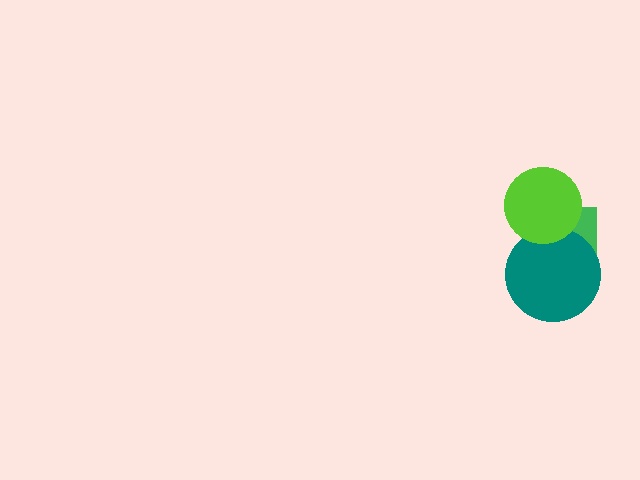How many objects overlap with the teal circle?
2 objects overlap with the teal circle.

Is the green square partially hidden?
Yes, it is partially covered by another shape.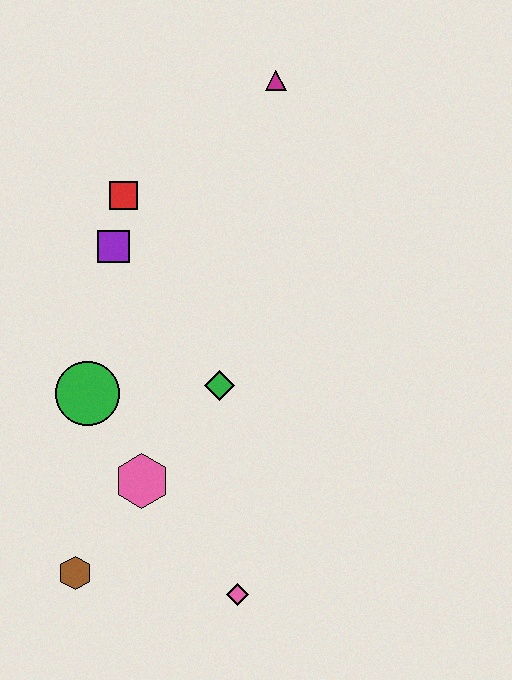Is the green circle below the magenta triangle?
Yes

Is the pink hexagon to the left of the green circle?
No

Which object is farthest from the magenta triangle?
The brown hexagon is farthest from the magenta triangle.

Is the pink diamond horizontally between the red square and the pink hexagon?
No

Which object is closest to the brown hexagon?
The pink hexagon is closest to the brown hexagon.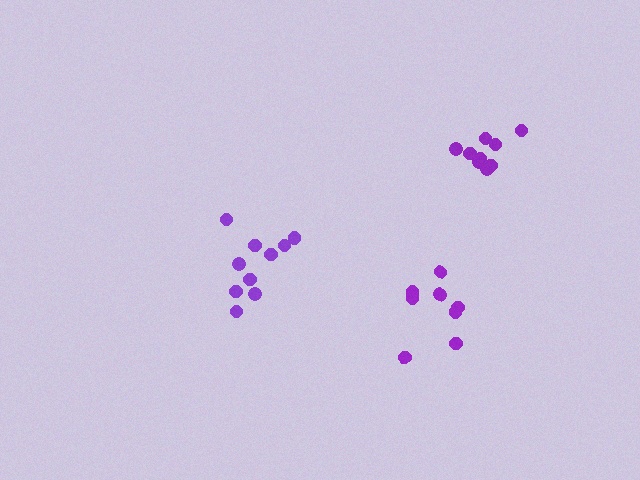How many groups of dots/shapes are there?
There are 3 groups.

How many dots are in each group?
Group 1: 10 dots, Group 2: 10 dots, Group 3: 8 dots (28 total).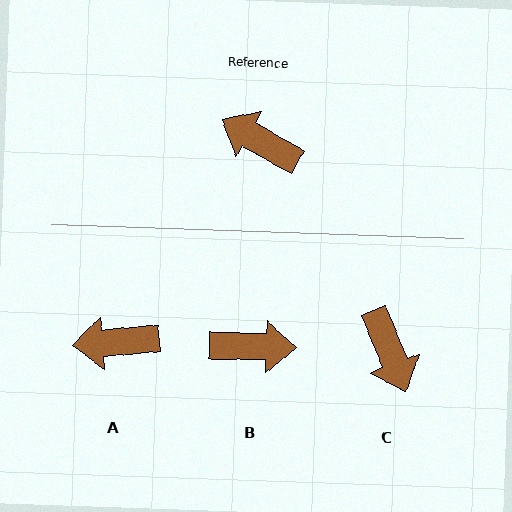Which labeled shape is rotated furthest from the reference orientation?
B, about 152 degrees away.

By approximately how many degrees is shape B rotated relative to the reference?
Approximately 152 degrees clockwise.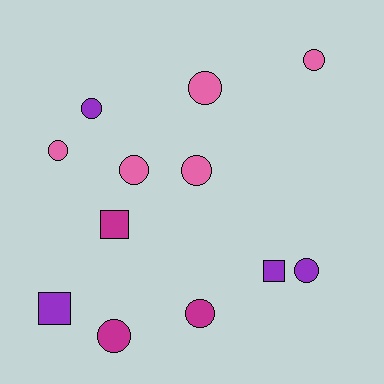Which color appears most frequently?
Pink, with 5 objects.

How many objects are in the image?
There are 12 objects.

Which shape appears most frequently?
Circle, with 9 objects.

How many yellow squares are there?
There are no yellow squares.